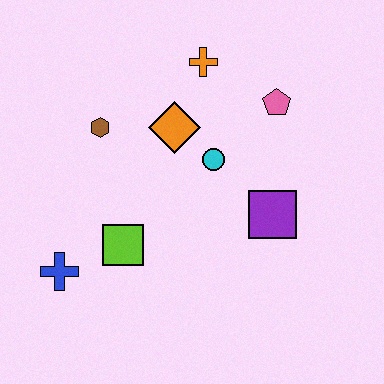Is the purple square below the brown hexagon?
Yes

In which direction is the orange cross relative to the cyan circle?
The orange cross is above the cyan circle.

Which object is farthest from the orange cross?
The blue cross is farthest from the orange cross.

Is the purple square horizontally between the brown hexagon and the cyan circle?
No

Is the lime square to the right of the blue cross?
Yes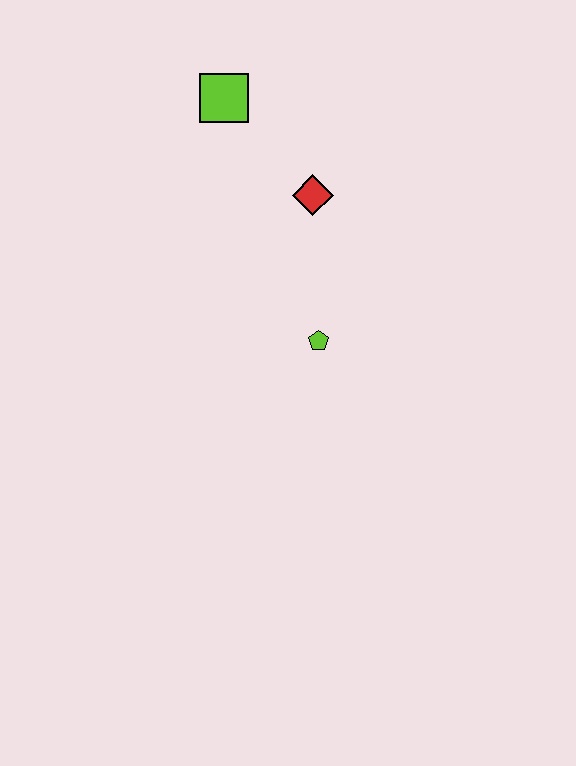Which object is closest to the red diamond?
The lime square is closest to the red diamond.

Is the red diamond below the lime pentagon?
No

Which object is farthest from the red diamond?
The lime pentagon is farthest from the red diamond.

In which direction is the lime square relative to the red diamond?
The lime square is above the red diamond.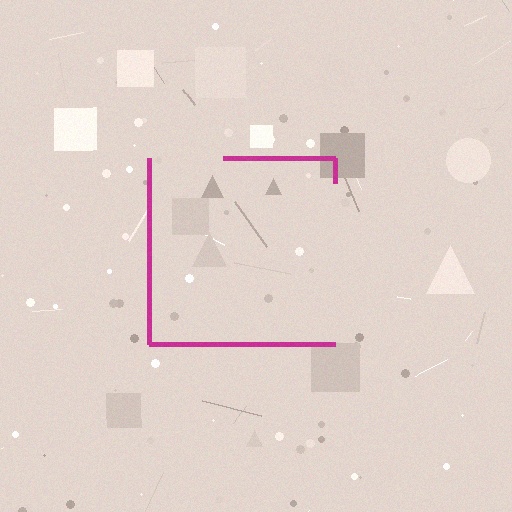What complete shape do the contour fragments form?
The contour fragments form a square.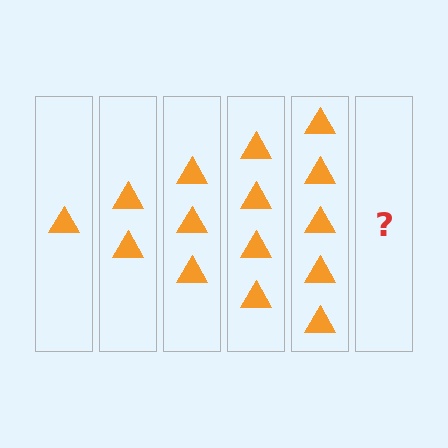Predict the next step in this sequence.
The next step is 6 triangles.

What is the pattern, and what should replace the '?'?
The pattern is that each step adds one more triangle. The '?' should be 6 triangles.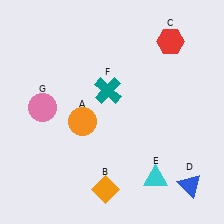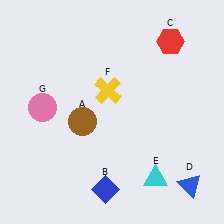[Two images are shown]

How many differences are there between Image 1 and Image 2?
There are 3 differences between the two images.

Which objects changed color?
A changed from orange to brown. B changed from orange to blue. F changed from teal to yellow.